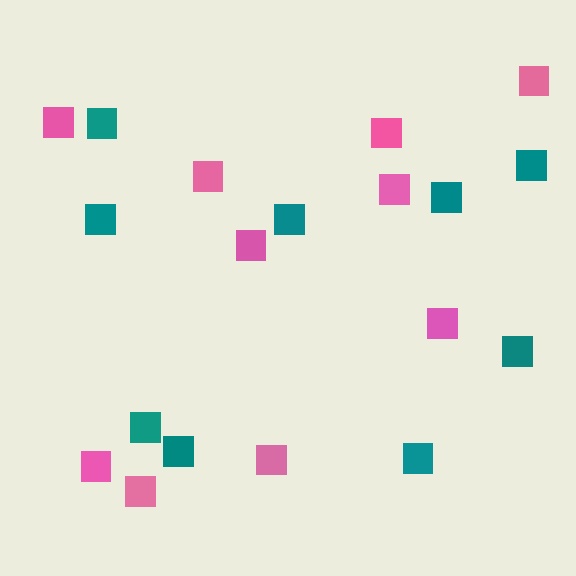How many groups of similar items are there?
There are 2 groups: one group of pink squares (10) and one group of teal squares (9).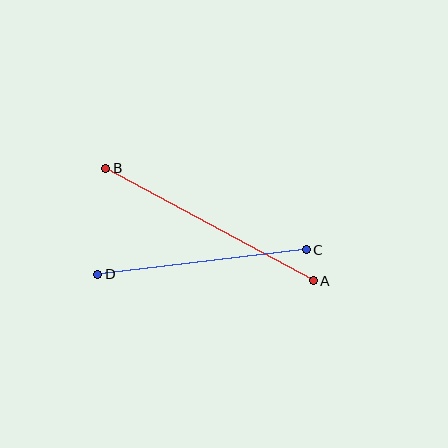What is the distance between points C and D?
The distance is approximately 210 pixels.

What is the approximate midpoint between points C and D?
The midpoint is at approximately (202, 262) pixels.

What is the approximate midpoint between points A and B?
The midpoint is at approximately (210, 225) pixels.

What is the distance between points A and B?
The distance is approximately 236 pixels.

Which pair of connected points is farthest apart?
Points A and B are farthest apart.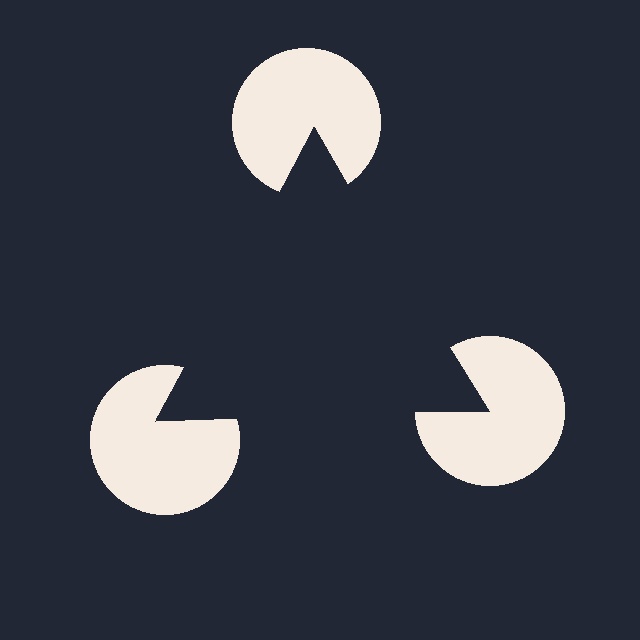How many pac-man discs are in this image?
There are 3 — one at each vertex of the illusory triangle.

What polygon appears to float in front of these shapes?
An illusory triangle — its edges are inferred from the aligned wedge cuts in the pac-man discs, not physically drawn.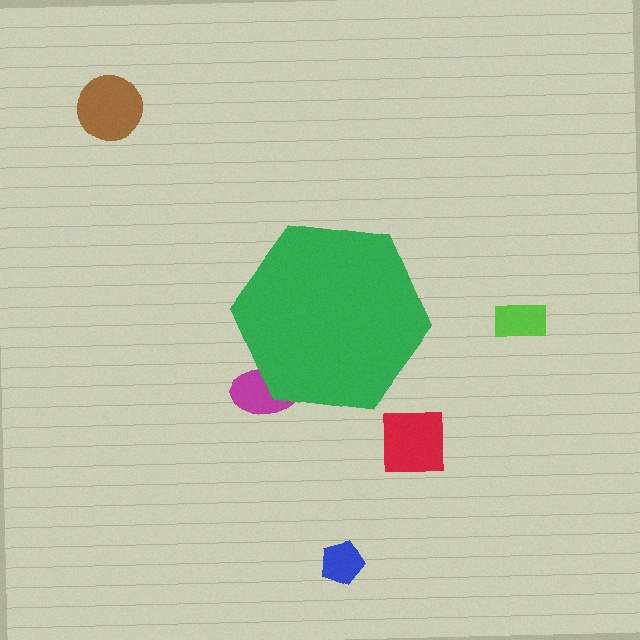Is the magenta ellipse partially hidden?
Yes, the magenta ellipse is partially hidden behind the green hexagon.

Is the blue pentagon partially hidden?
No, the blue pentagon is fully visible.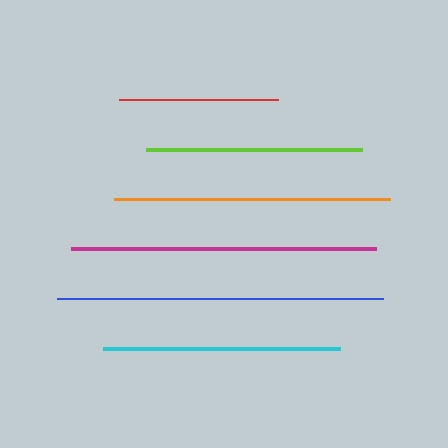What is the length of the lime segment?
The lime segment is approximately 216 pixels long.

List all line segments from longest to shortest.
From longest to shortest: blue, magenta, orange, cyan, lime, red.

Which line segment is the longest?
The blue line is the longest at approximately 326 pixels.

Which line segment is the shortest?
The red line is the shortest at approximately 159 pixels.